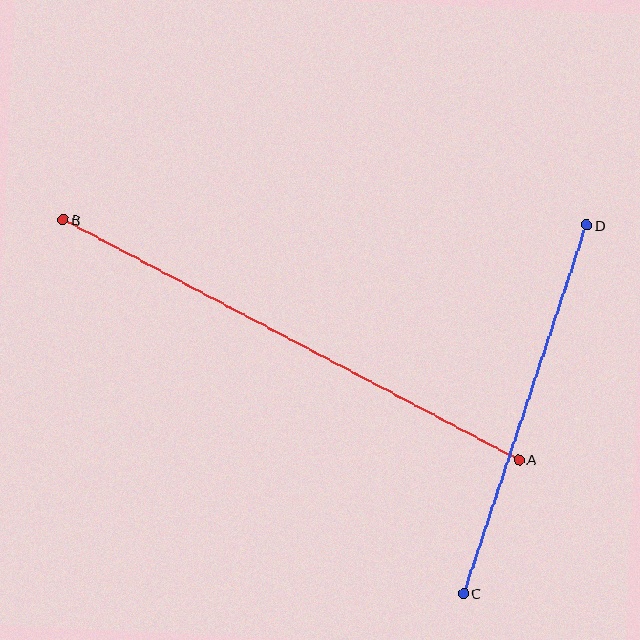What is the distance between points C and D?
The distance is approximately 388 pixels.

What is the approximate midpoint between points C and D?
The midpoint is at approximately (525, 409) pixels.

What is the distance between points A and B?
The distance is approximately 515 pixels.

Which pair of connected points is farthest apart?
Points A and B are farthest apart.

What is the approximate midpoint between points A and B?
The midpoint is at approximately (291, 340) pixels.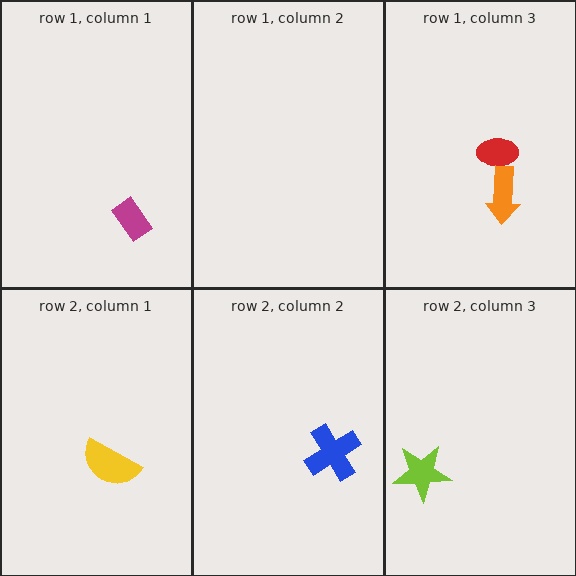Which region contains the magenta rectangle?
The row 1, column 1 region.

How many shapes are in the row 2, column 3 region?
1.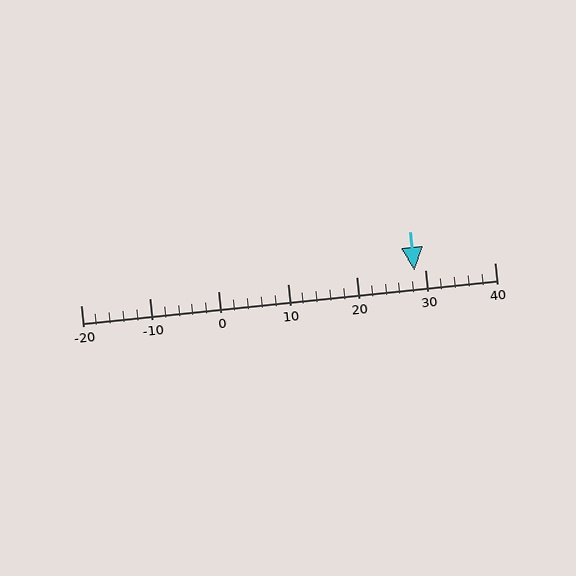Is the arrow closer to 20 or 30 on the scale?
The arrow is closer to 30.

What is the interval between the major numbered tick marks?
The major tick marks are spaced 10 units apart.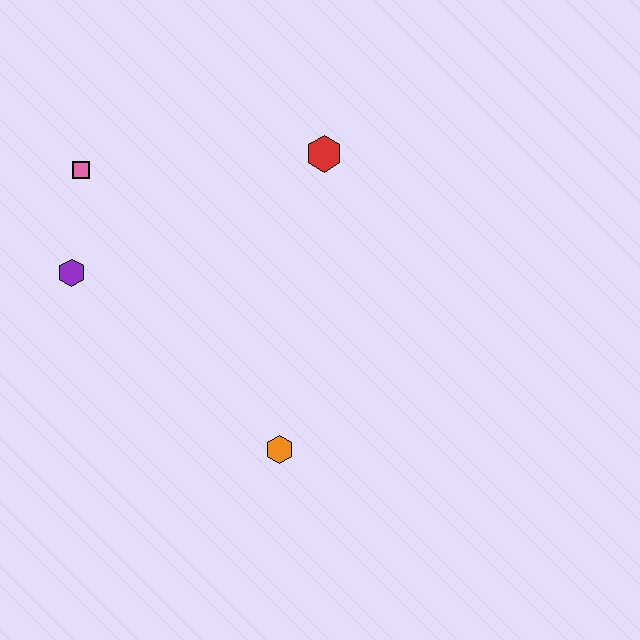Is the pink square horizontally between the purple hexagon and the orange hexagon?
Yes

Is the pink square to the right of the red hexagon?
No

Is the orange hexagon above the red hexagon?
No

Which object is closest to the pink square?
The purple hexagon is closest to the pink square.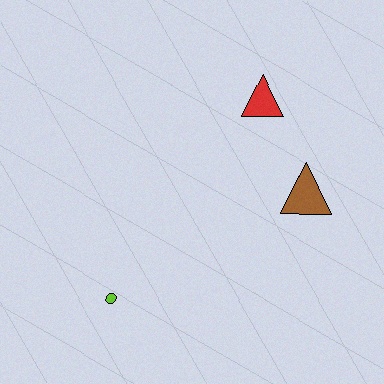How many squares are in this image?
There are no squares.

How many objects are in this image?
There are 3 objects.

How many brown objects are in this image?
There is 1 brown object.